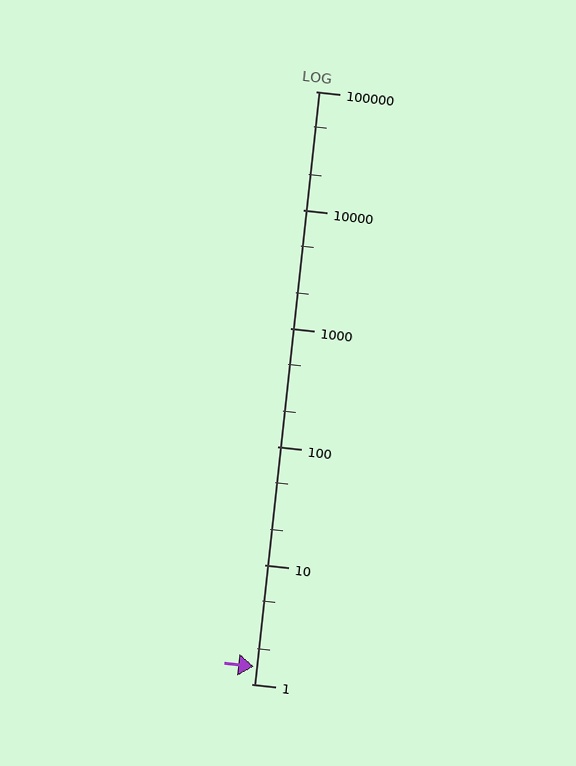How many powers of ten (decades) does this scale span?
The scale spans 5 decades, from 1 to 100000.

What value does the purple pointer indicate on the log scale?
The pointer indicates approximately 1.4.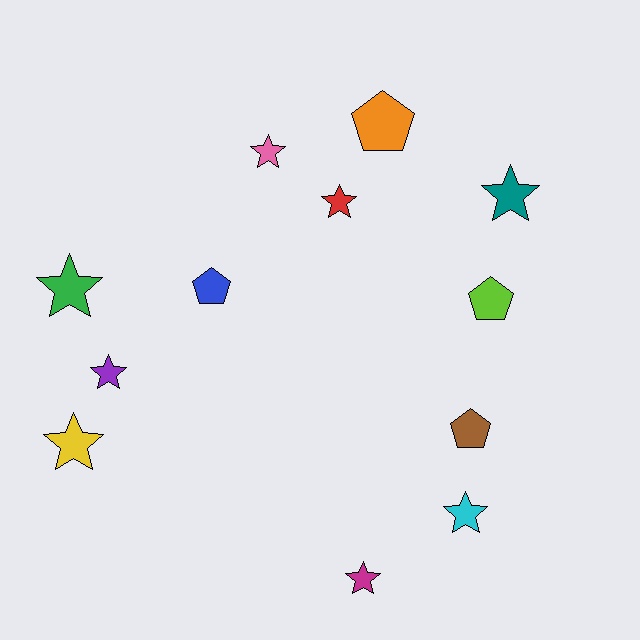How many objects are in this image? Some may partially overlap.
There are 12 objects.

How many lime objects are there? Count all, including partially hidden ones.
There is 1 lime object.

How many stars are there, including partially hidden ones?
There are 8 stars.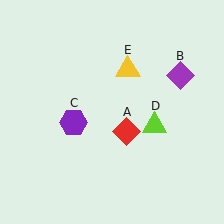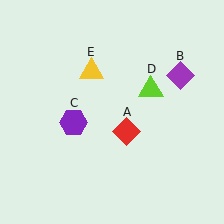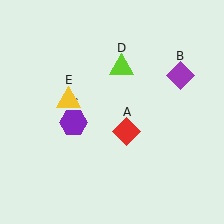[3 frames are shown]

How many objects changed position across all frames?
2 objects changed position: lime triangle (object D), yellow triangle (object E).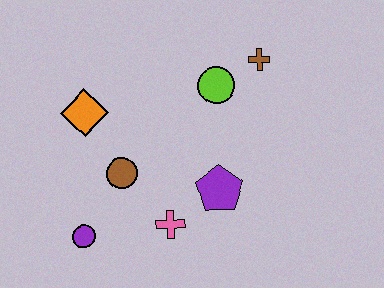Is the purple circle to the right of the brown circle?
No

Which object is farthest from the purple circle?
The brown cross is farthest from the purple circle.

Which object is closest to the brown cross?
The lime circle is closest to the brown cross.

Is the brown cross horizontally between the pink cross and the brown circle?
No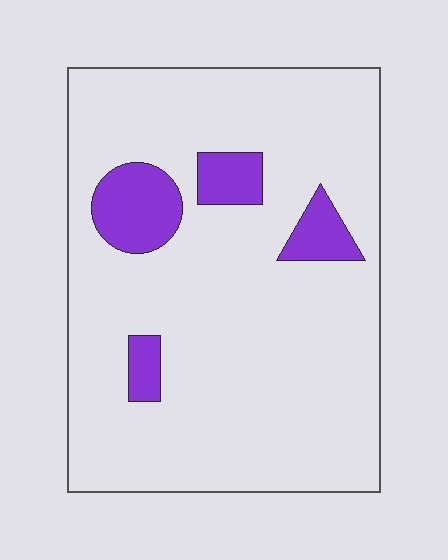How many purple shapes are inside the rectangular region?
4.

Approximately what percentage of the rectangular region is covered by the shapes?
Approximately 10%.